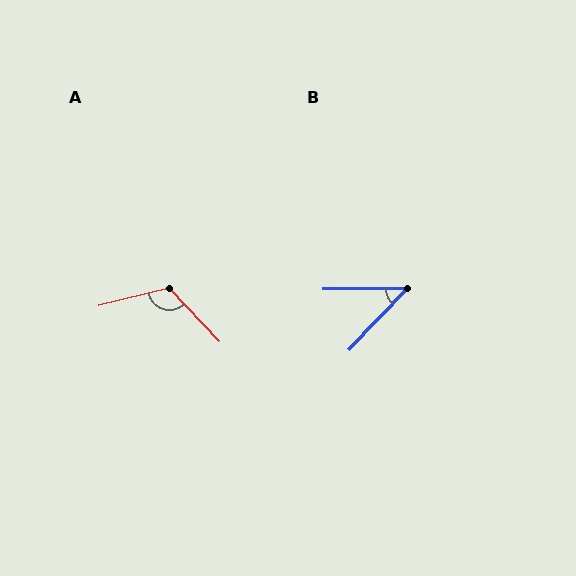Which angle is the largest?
A, at approximately 119 degrees.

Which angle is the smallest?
B, at approximately 46 degrees.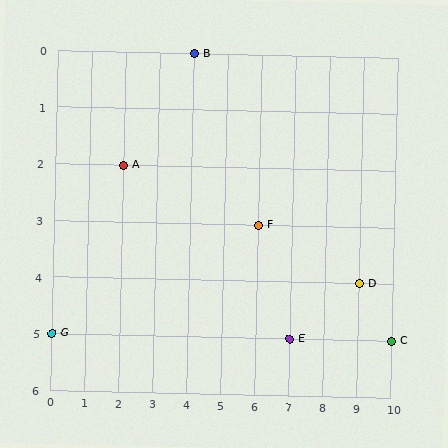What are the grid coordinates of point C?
Point C is at grid coordinates (10, 5).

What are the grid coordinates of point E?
Point E is at grid coordinates (7, 5).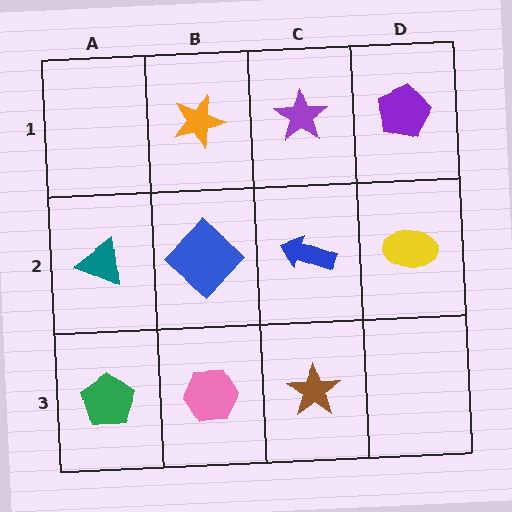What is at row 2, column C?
A blue arrow.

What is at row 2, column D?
A yellow ellipse.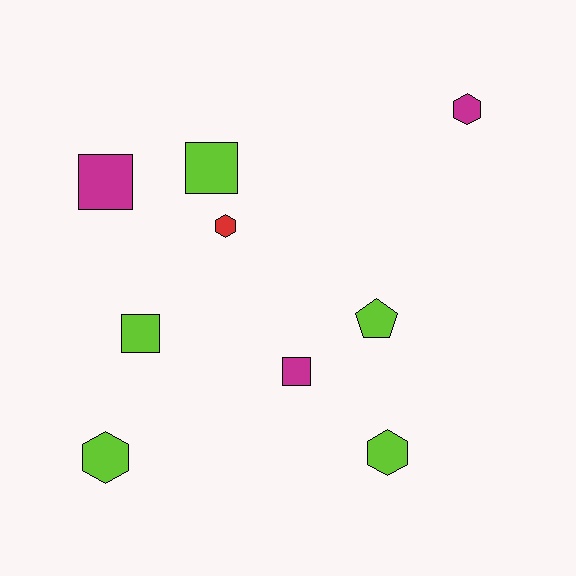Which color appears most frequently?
Lime, with 5 objects.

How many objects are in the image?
There are 9 objects.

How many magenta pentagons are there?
There are no magenta pentagons.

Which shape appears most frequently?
Square, with 4 objects.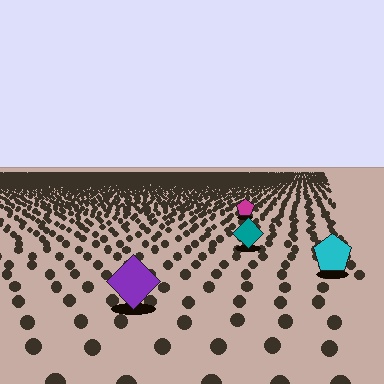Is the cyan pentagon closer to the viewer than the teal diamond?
Yes. The cyan pentagon is closer — you can tell from the texture gradient: the ground texture is coarser near it.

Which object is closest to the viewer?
The purple diamond is closest. The texture marks near it are larger and more spread out.